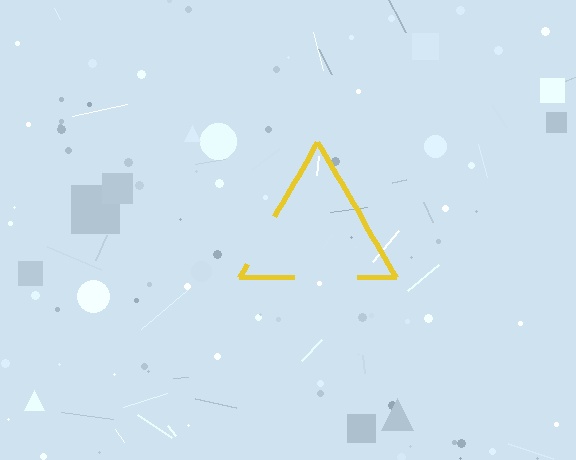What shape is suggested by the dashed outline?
The dashed outline suggests a triangle.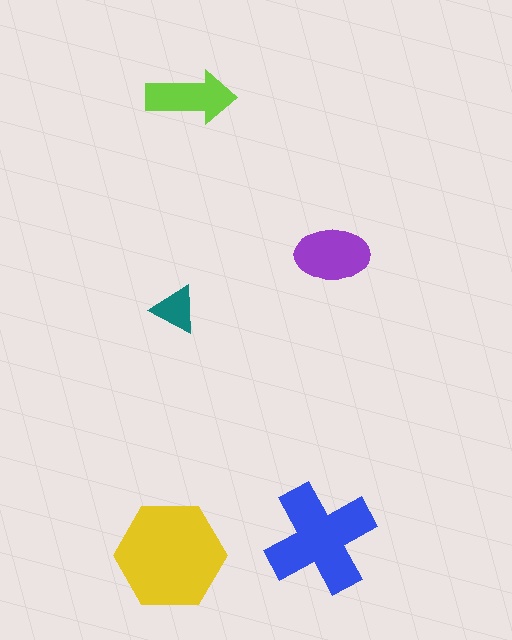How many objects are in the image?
There are 5 objects in the image.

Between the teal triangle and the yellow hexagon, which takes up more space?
The yellow hexagon.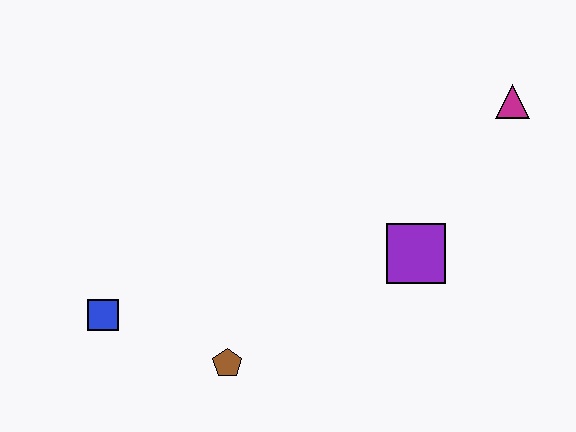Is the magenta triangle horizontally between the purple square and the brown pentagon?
No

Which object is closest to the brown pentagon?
The blue square is closest to the brown pentagon.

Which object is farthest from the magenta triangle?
The blue square is farthest from the magenta triangle.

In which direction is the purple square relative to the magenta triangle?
The purple square is below the magenta triangle.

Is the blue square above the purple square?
No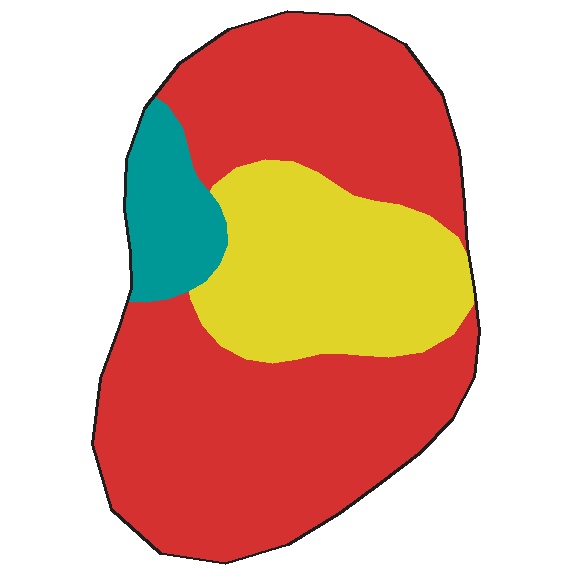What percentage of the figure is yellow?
Yellow takes up between a sixth and a third of the figure.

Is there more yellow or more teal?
Yellow.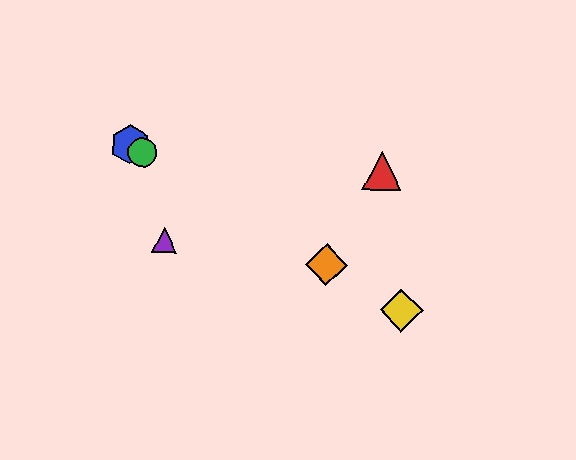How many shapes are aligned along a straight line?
4 shapes (the blue hexagon, the green circle, the yellow diamond, the orange diamond) are aligned along a straight line.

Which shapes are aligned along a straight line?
The blue hexagon, the green circle, the yellow diamond, the orange diamond are aligned along a straight line.